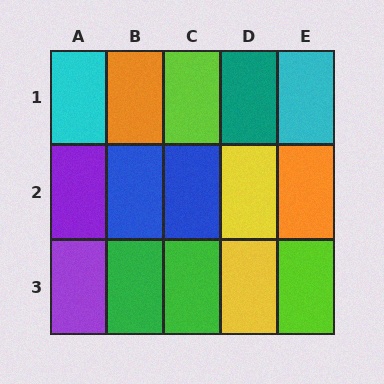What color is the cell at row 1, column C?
Lime.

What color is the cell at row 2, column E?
Orange.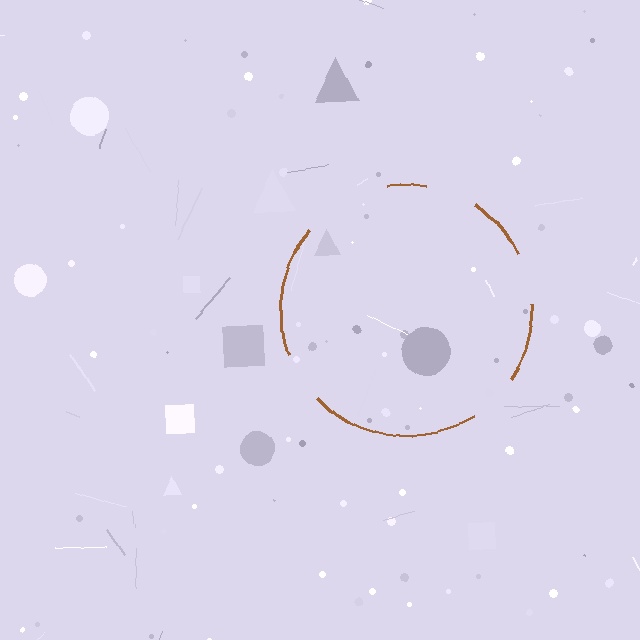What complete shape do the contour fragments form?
The contour fragments form a circle.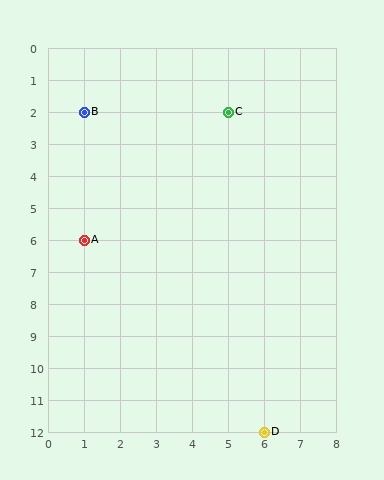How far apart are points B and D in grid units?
Points B and D are 5 columns and 10 rows apart (about 11.2 grid units diagonally).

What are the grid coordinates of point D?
Point D is at grid coordinates (6, 12).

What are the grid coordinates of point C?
Point C is at grid coordinates (5, 2).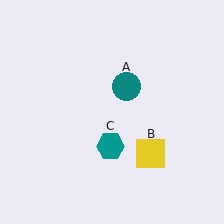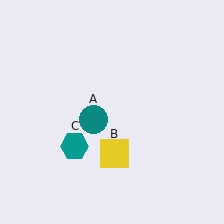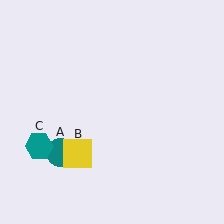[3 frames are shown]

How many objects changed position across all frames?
3 objects changed position: teal circle (object A), yellow square (object B), teal hexagon (object C).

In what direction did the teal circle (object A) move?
The teal circle (object A) moved down and to the left.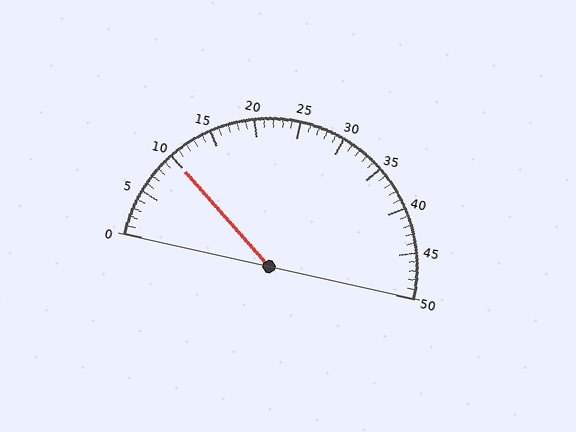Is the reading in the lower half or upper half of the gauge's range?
The reading is in the lower half of the range (0 to 50).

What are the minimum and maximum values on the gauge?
The gauge ranges from 0 to 50.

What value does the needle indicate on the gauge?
The needle indicates approximately 10.